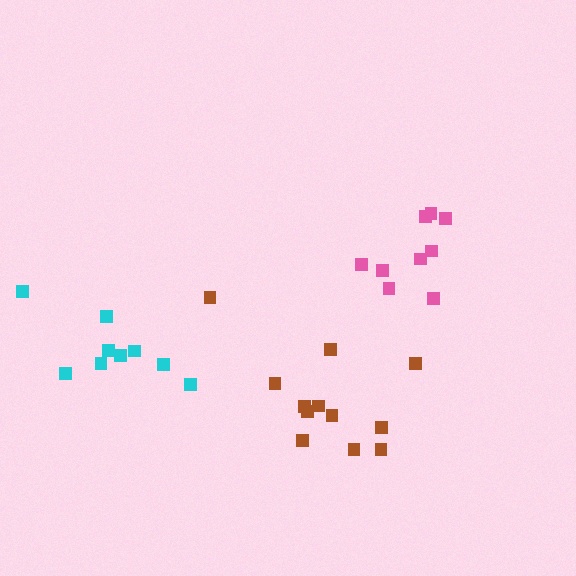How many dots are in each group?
Group 1: 9 dots, Group 2: 12 dots, Group 3: 9 dots (30 total).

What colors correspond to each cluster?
The clusters are colored: cyan, brown, pink.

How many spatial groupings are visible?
There are 3 spatial groupings.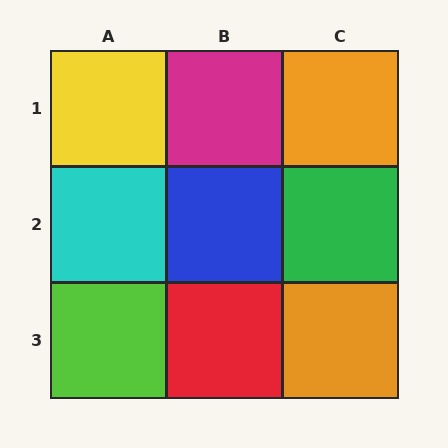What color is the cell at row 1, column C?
Orange.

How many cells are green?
1 cell is green.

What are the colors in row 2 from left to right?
Cyan, blue, green.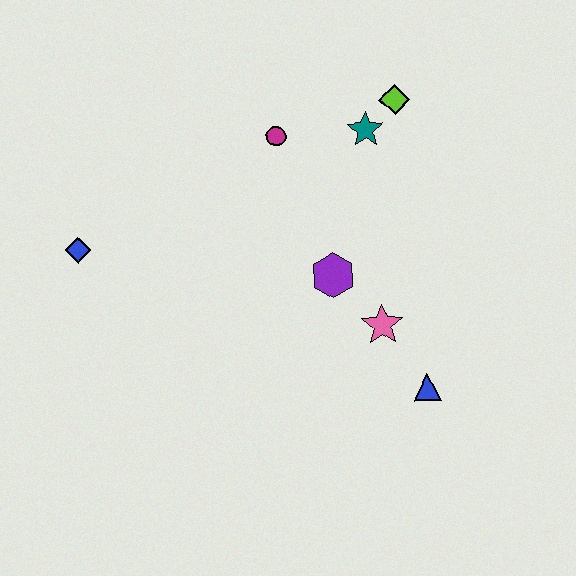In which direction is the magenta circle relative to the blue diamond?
The magenta circle is to the right of the blue diamond.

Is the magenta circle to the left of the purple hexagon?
Yes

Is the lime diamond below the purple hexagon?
No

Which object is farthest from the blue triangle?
The blue diamond is farthest from the blue triangle.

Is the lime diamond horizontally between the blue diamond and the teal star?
No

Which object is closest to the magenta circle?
The teal star is closest to the magenta circle.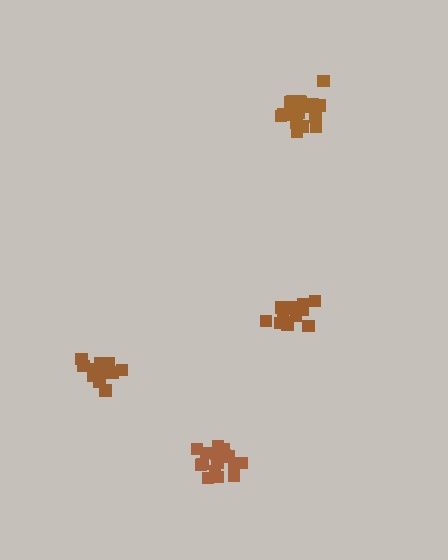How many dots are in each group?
Group 1: 17 dots, Group 2: 20 dots, Group 3: 18 dots, Group 4: 15 dots (70 total).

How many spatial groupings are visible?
There are 4 spatial groupings.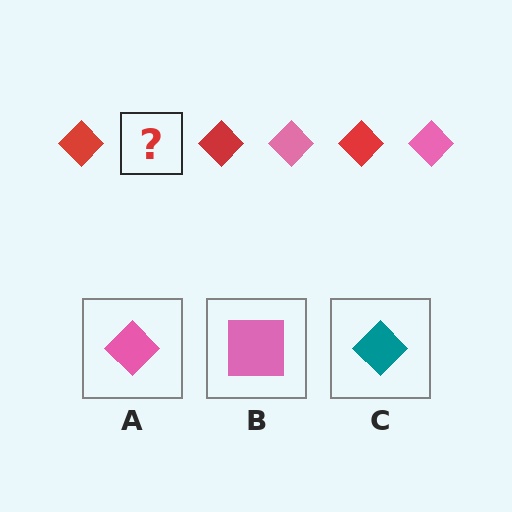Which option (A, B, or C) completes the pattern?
A.